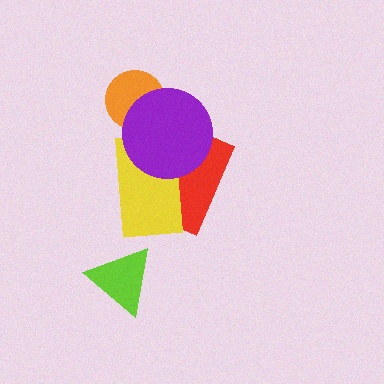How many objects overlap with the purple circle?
3 objects overlap with the purple circle.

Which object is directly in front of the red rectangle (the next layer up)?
The yellow rectangle is directly in front of the red rectangle.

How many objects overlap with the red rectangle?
2 objects overlap with the red rectangle.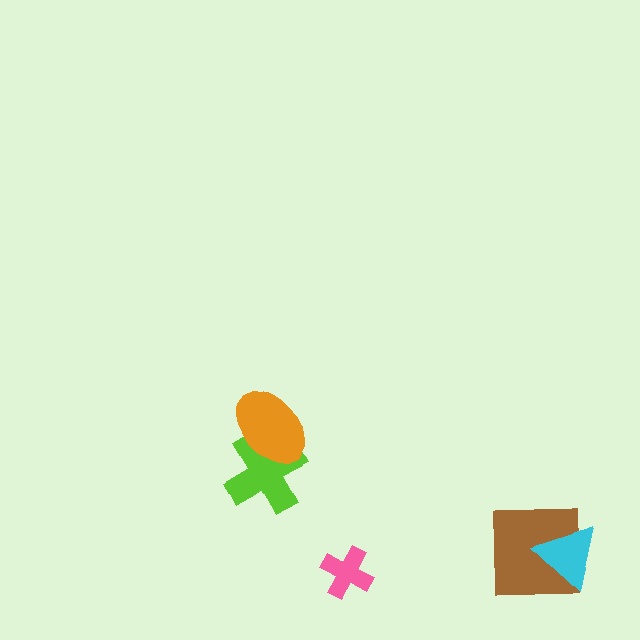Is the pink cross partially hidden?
No, no other shape covers it.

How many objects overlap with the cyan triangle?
1 object overlaps with the cyan triangle.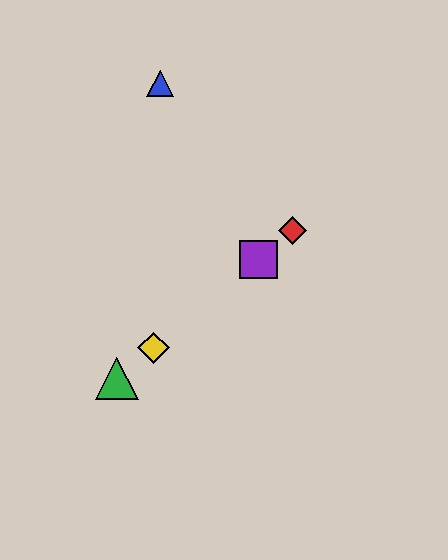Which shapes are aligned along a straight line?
The red diamond, the green triangle, the yellow diamond, the purple square are aligned along a straight line.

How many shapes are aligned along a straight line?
4 shapes (the red diamond, the green triangle, the yellow diamond, the purple square) are aligned along a straight line.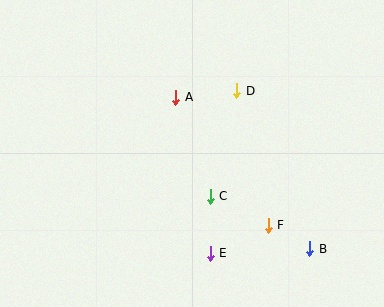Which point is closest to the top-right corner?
Point D is closest to the top-right corner.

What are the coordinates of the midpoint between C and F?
The midpoint between C and F is at (239, 211).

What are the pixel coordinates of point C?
Point C is at (210, 196).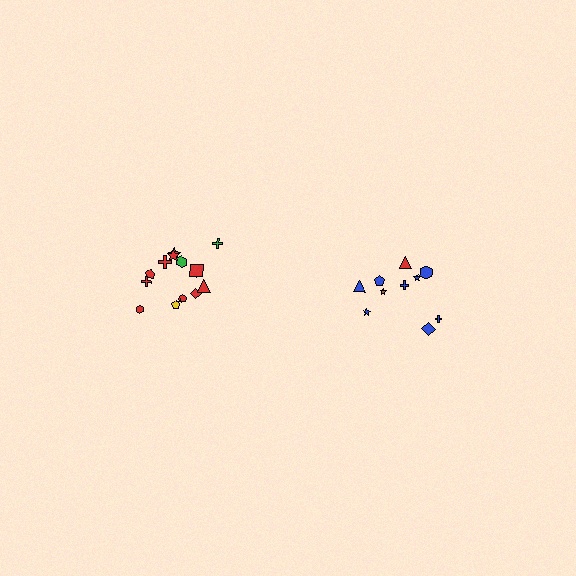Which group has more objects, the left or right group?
The left group.